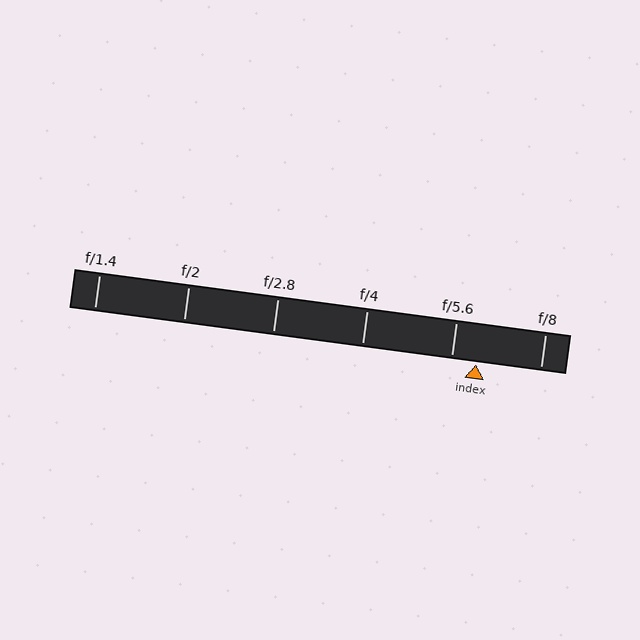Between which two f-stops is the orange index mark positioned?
The index mark is between f/5.6 and f/8.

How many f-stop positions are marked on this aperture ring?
There are 6 f-stop positions marked.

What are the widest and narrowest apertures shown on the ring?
The widest aperture shown is f/1.4 and the narrowest is f/8.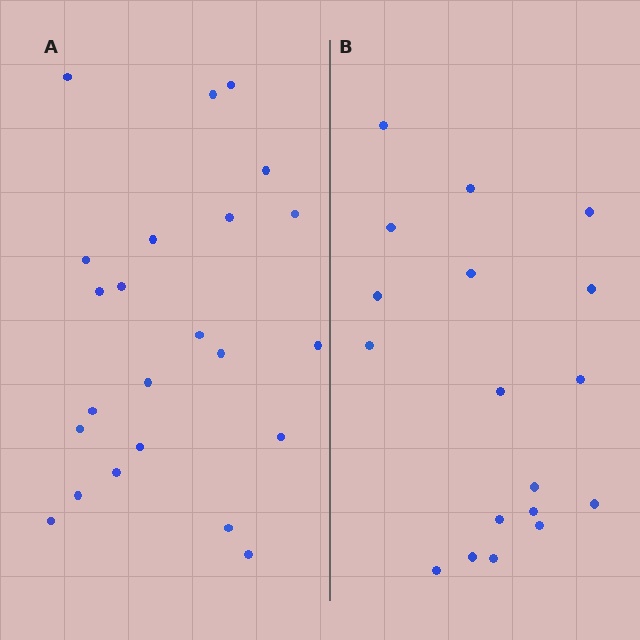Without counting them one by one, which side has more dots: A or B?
Region A (the left region) has more dots.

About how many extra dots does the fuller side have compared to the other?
Region A has about 5 more dots than region B.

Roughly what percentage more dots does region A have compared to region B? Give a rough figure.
About 30% more.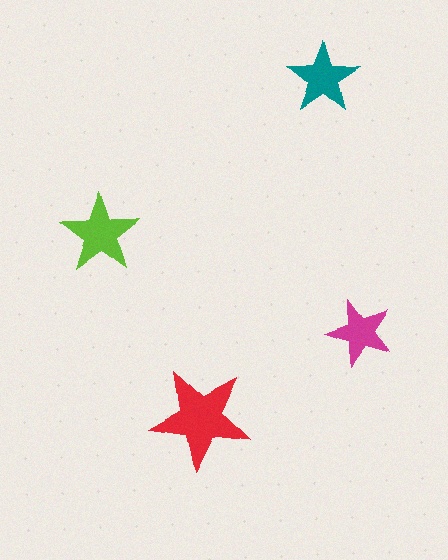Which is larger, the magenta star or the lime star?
The lime one.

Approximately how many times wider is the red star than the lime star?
About 1.5 times wider.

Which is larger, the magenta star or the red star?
The red one.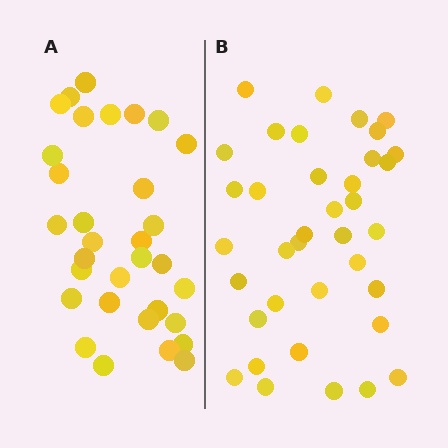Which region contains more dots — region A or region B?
Region B (the right region) has more dots.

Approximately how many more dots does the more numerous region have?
Region B has about 5 more dots than region A.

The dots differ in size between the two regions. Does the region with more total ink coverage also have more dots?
No. Region A has more total ink coverage because its dots are larger, but region B actually contains more individual dots. Total area can be misleading — the number of items is what matters here.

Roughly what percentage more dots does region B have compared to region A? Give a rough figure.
About 15% more.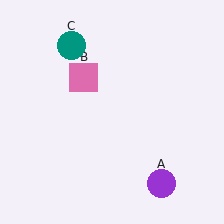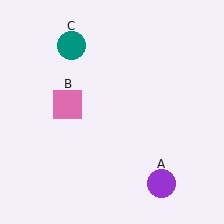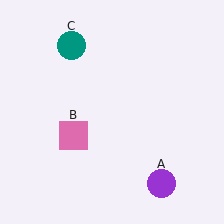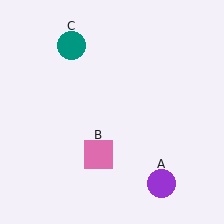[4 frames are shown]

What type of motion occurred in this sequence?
The pink square (object B) rotated counterclockwise around the center of the scene.